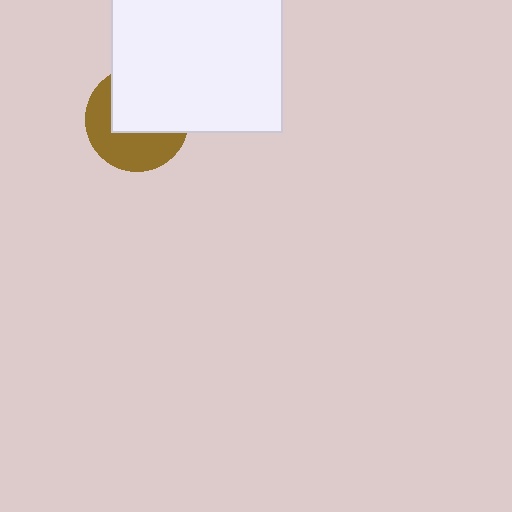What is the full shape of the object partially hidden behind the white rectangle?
The partially hidden object is a brown circle.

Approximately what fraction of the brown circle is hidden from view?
Roughly 53% of the brown circle is hidden behind the white rectangle.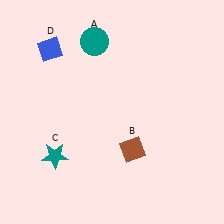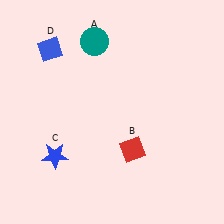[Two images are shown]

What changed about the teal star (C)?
In Image 1, C is teal. In Image 2, it changed to blue.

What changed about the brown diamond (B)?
In Image 1, B is brown. In Image 2, it changed to red.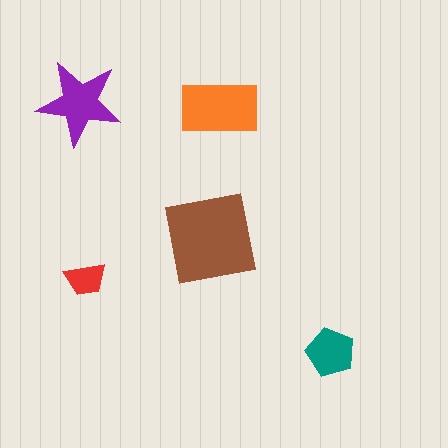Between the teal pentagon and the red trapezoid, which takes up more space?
The teal pentagon.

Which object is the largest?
The brown square.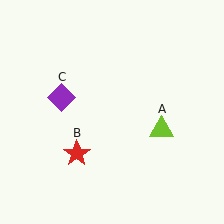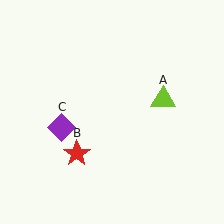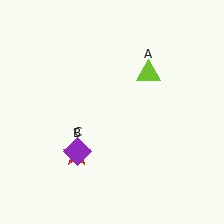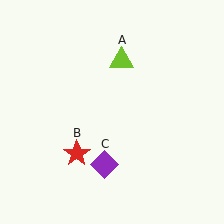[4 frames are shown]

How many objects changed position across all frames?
2 objects changed position: lime triangle (object A), purple diamond (object C).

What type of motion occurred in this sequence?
The lime triangle (object A), purple diamond (object C) rotated counterclockwise around the center of the scene.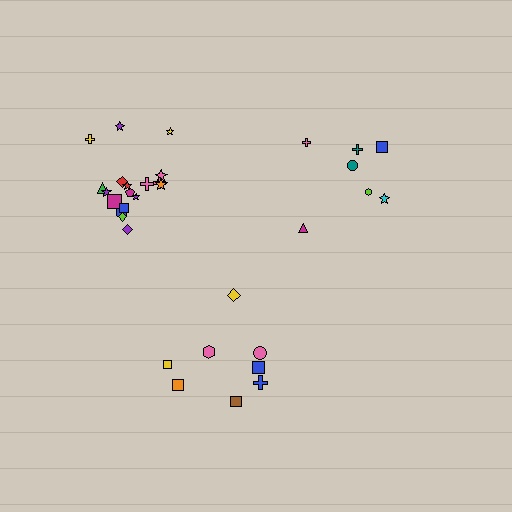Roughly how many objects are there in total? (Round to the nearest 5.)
Roughly 35 objects in total.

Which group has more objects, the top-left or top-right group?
The top-left group.